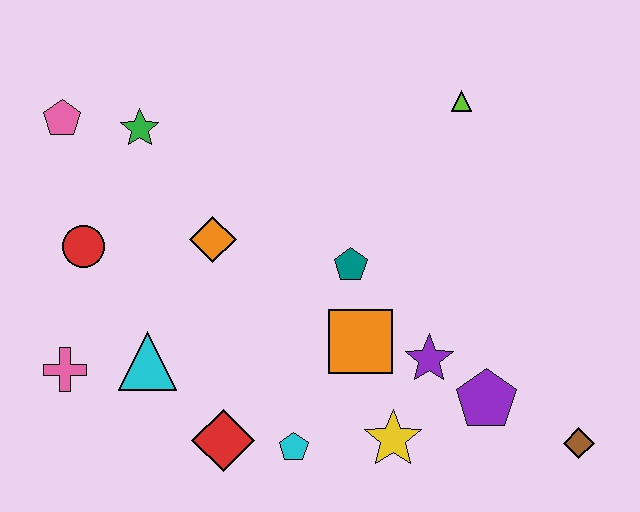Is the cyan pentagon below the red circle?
Yes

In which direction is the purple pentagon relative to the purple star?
The purple pentagon is to the right of the purple star.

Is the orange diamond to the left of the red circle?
No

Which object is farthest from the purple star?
The pink pentagon is farthest from the purple star.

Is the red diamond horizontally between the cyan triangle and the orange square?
Yes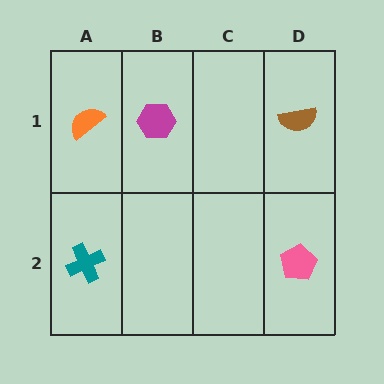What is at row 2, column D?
A pink pentagon.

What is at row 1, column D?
A brown semicircle.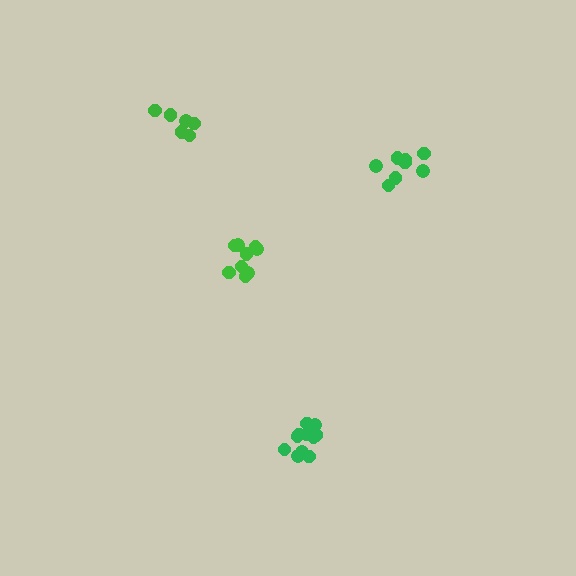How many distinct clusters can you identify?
There are 4 distinct clusters.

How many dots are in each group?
Group 1: 9 dots, Group 2: 11 dots, Group 3: 8 dots, Group 4: 6 dots (34 total).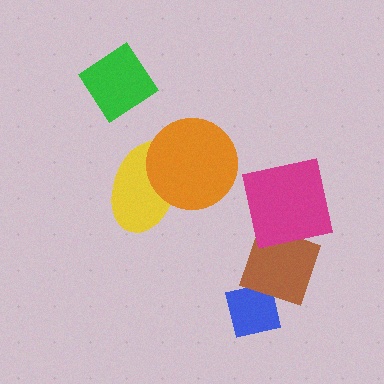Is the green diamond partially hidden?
No, no other shape covers it.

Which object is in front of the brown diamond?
The magenta square is in front of the brown diamond.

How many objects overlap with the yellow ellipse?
1 object overlaps with the yellow ellipse.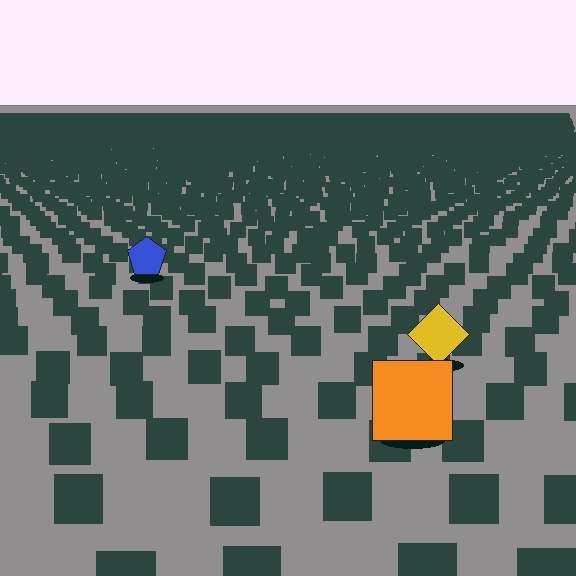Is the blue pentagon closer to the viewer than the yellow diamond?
No. The yellow diamond is closer — you can tell from the texture gradient: the ground texture is coarser near it.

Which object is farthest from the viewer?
The blue pentagon is farthest from the viewer. It appears smaller and the ground texture around it is denser.